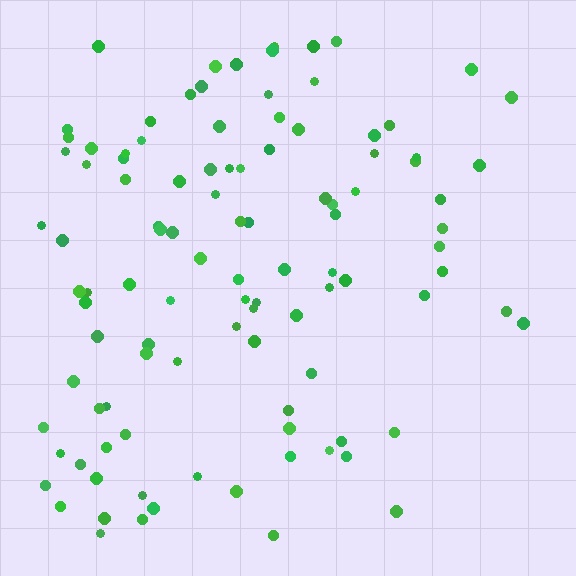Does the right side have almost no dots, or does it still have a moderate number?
Still a moderate number, just noticeably fewer than the left.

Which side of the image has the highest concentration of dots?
The left.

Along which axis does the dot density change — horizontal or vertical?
Horizontal.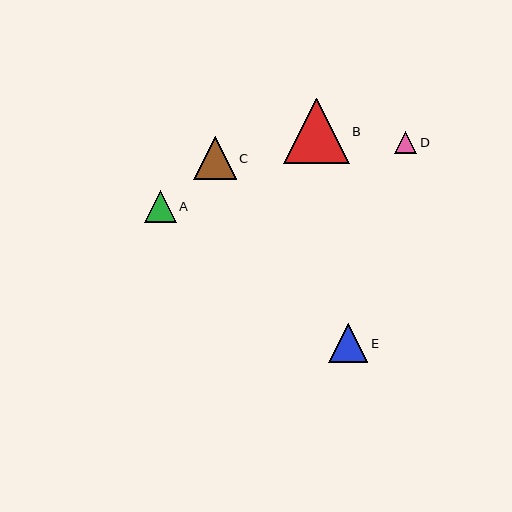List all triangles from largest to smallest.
From largest to smallest: B, C, E, A, D.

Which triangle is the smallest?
Triangle D is the smallest with a size of approximately 22 pixels.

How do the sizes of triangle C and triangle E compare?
Triangle C and triangle E are approximately the same size.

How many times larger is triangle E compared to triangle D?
Triangle E is approximately 1.8 times the size of triangle D.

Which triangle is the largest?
Triangle B is the largest with a size of approximately 65 pixels.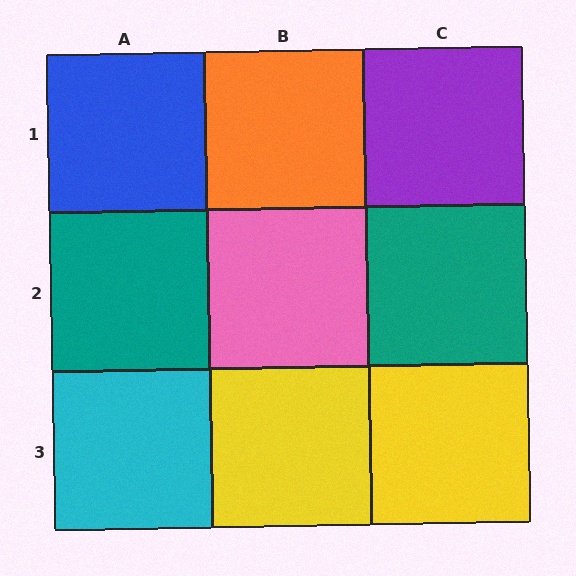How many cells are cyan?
1 cell is cyan.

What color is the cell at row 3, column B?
Yellow.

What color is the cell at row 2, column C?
Teal.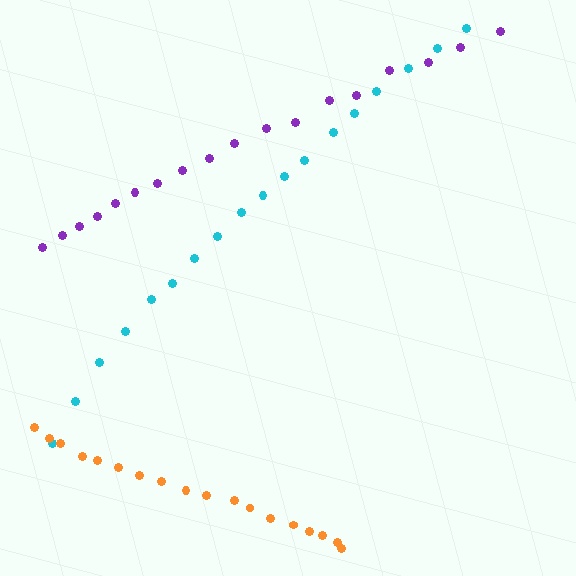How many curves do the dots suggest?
There are 3 distinct paths.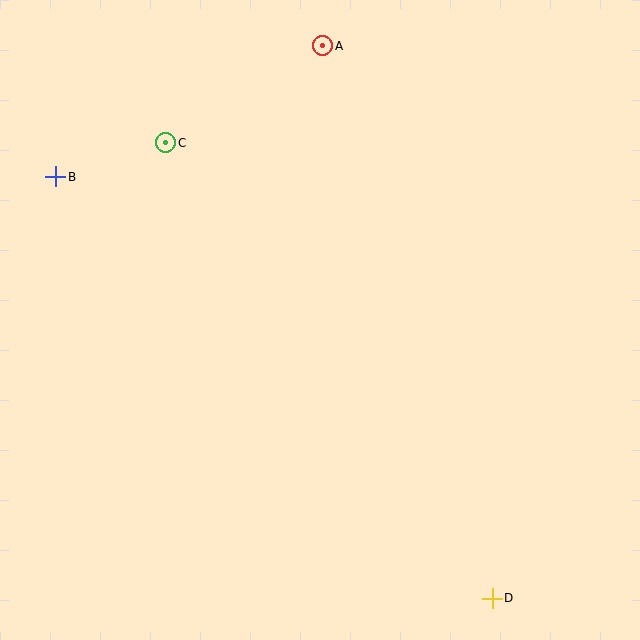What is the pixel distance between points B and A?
The distance between B and A is 297 pixels.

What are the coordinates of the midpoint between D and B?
The midpoint between D and B is at (274, 387).